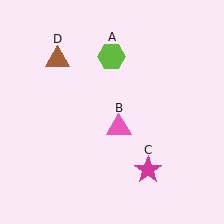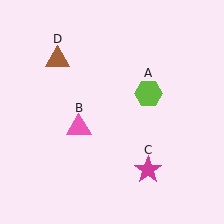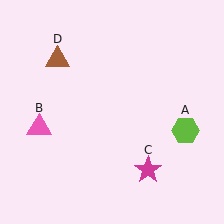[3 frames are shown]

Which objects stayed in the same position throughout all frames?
Magenta star (object C) and brown triangle (object D) remained stationary.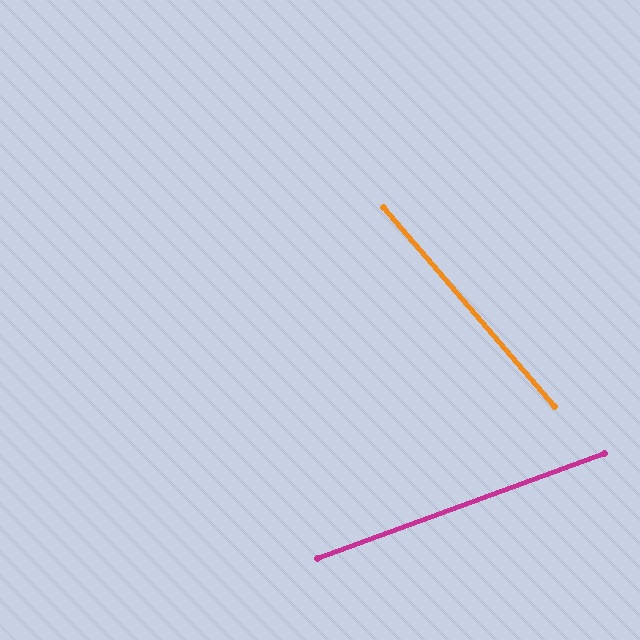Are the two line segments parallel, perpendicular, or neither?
Neither parallel nor perpendicular — they differ by about 70°.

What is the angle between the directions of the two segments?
Approximately 70 degrees.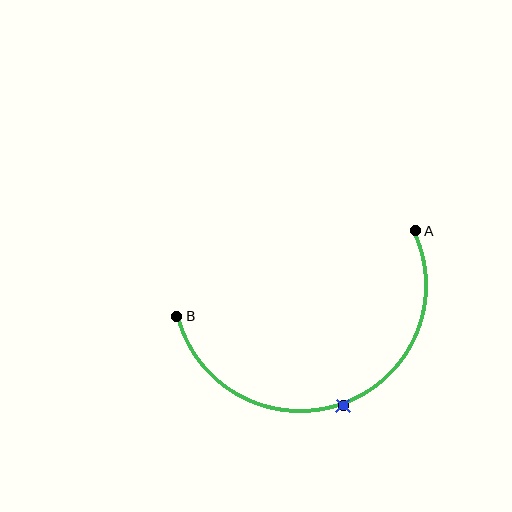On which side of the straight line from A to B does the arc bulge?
The arc bulges below the straight line connecting A and B.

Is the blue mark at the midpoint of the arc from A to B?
Yes. The blue mark lies on the arc at equal arc-length from both A and B — it is the arc midpoint.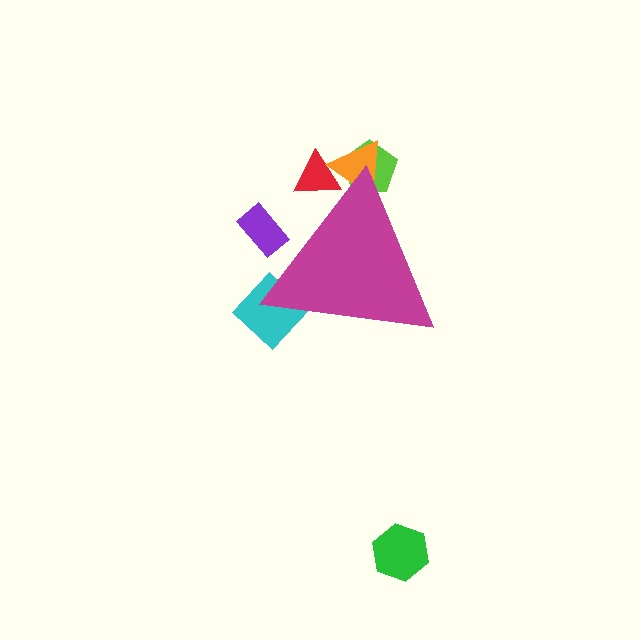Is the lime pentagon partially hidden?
Yes, the lime pentagon is partially hidden behind the magenta triangle.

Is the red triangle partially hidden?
Yes, the red triangle is partially hidden behind the magenta triangle.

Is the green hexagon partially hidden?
No, the green hexagon is fully visible.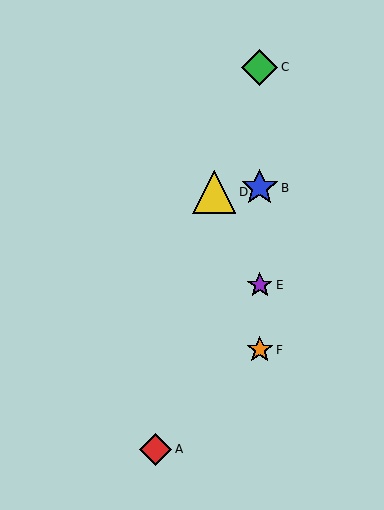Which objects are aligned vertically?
Objects B, C, E, F are aligned vertically.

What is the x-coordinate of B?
Object B is at x≈260.